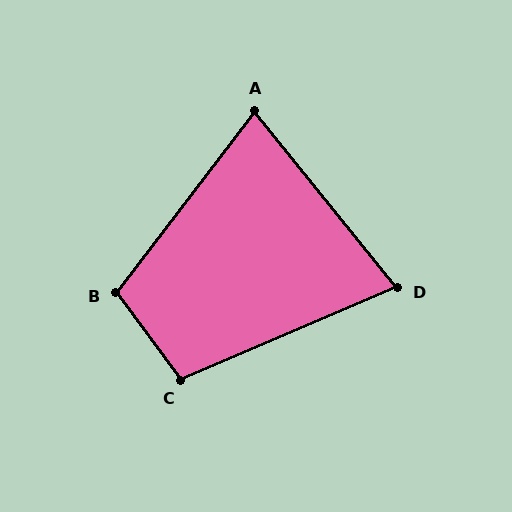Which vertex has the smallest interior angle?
D, at approximately 74 degrees.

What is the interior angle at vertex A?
Approximately 76 degrees (acute).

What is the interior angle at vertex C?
Approximately 104 degrees (obtuse).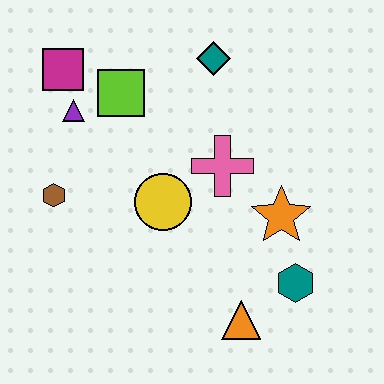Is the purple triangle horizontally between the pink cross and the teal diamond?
No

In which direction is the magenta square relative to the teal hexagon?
The magenta square is to the left of the teal hexagon.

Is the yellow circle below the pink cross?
Yes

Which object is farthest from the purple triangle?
The teal hexagon is farthest from the purple triangle.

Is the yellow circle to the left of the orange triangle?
Yes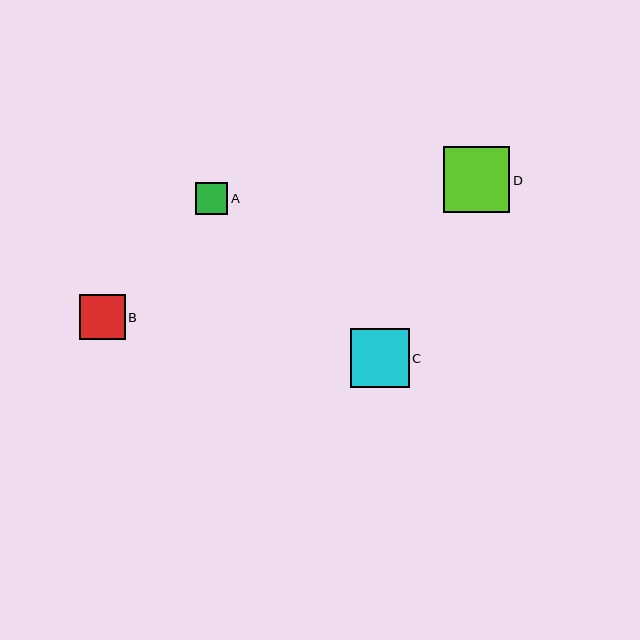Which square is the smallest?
Square A is the smallest with a size of approximately 32 pixels.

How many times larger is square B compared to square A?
Square B is approximately 1.4 times the size of square A.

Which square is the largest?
Square D is the largest with a size of approximately 67 pixels.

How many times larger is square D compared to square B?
Square D is approximately 1.5 times the size of square B.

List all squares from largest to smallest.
From largest to smallest: D, C, B, A.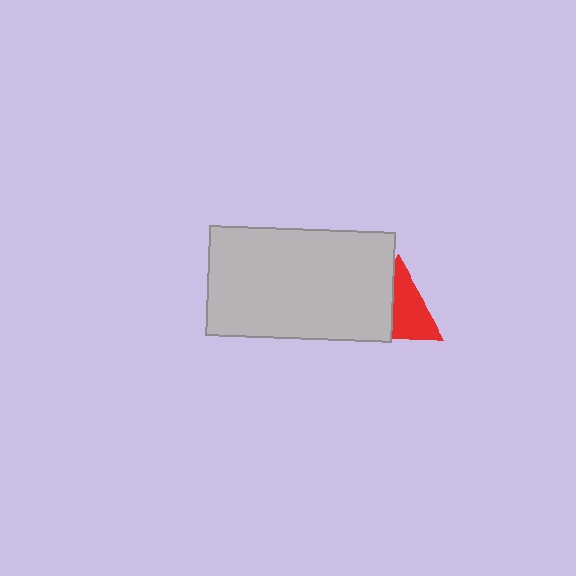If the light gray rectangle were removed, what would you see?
You would see the complete red triangle.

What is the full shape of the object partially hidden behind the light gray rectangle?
The partially hidden object is a red triangle.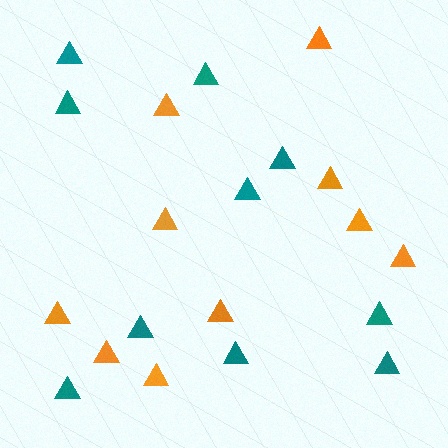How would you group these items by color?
There are 2 groups: one group of teal triangles (10) and one group of orange triangles (10).